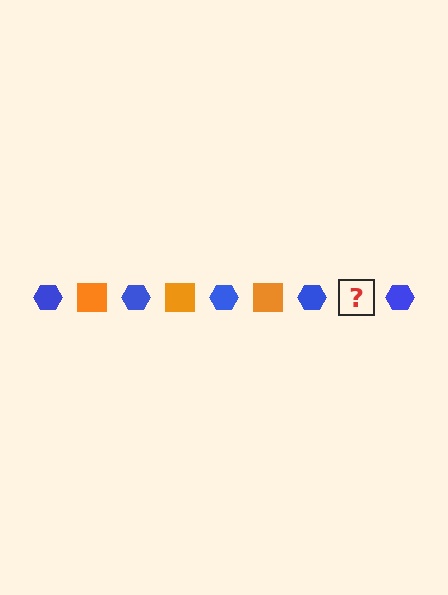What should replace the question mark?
The question mark should be replaced with an orange square.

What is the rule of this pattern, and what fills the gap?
The rule is that the pattern alternates between blue hexagon and orange square. The gap should be filled with an orange square.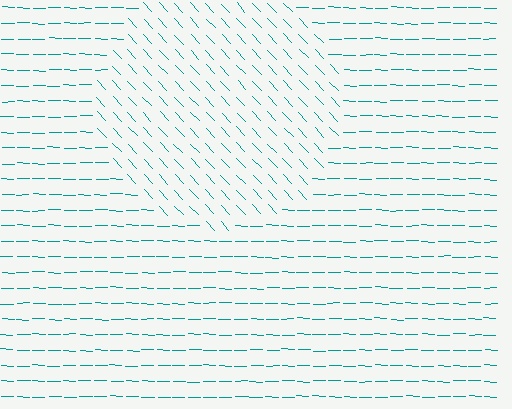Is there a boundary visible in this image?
Yes, there is a texture boundary formed by a change in line orientation.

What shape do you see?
I see a circle.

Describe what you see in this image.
The image is filled with small teal line segments. A circle region in the image has lines oriented differently from the surrounding lines, creating a visible texture boundary.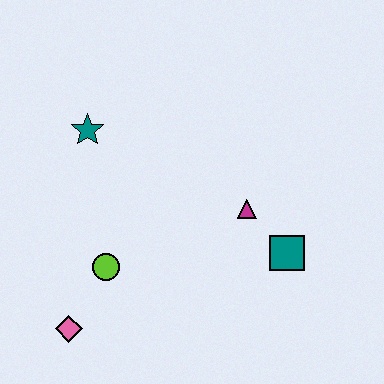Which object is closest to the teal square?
The magenta triangle is closest to the teal square.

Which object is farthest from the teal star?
The teal square is farthest from the teal star.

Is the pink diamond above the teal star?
No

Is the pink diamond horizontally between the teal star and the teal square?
No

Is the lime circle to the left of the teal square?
Yes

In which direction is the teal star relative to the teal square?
The teal star is to the left of the teal square.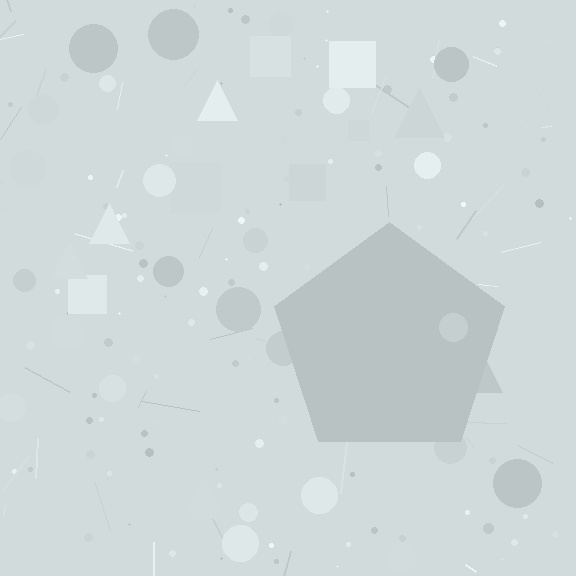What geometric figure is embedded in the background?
A pentagon is embedded in the background.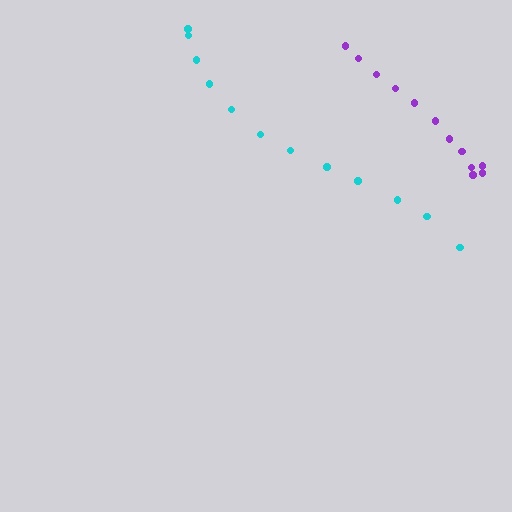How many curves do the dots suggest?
There are 2 distinct paths.